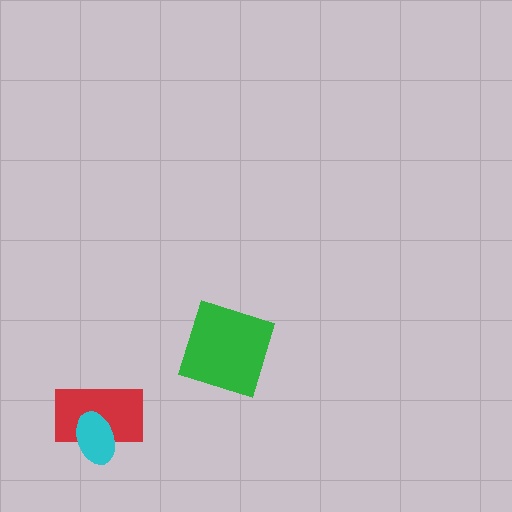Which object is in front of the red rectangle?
The cyan ellipse is in front of the red rectangle.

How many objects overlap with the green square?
0 objects overlap with the green square.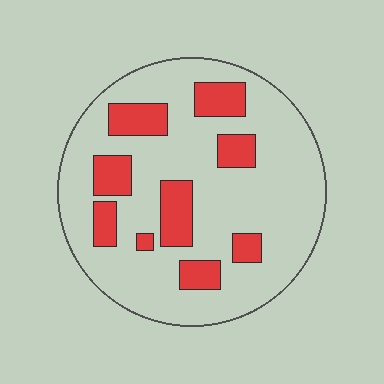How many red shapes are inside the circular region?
9.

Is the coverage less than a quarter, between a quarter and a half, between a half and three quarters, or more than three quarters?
Less than a quarter.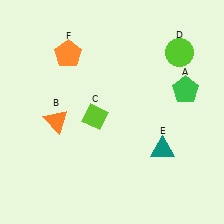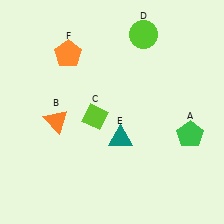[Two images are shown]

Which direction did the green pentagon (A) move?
The green pentagon (A) moved down.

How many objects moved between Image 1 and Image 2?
3 objects moved between the two images.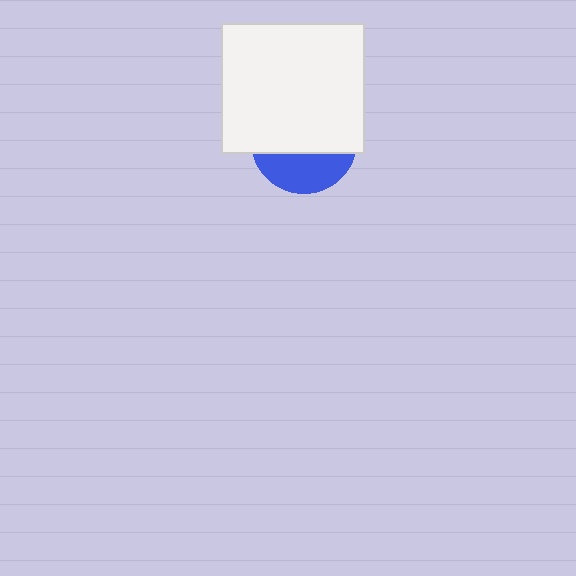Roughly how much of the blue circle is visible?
A small part of it is visible (roughly 36%).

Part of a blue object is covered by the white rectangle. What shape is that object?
It is a circle.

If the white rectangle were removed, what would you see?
You would see the complete blue circle.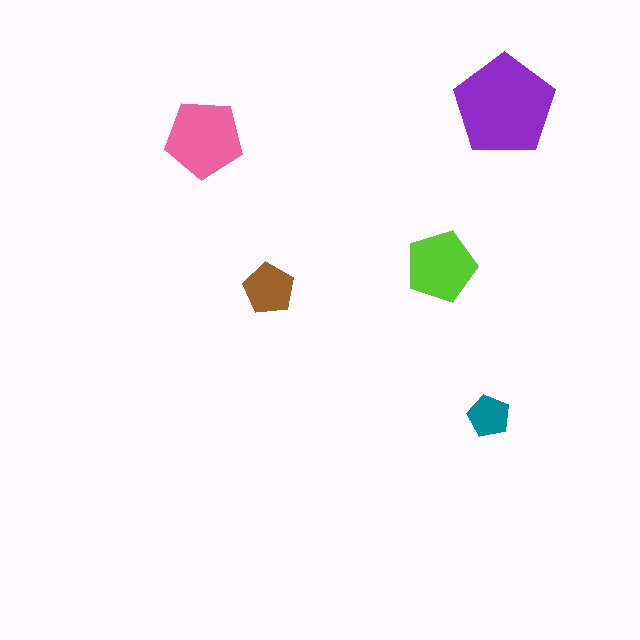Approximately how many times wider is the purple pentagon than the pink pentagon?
About 1.5 times wider.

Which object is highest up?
The purple pentagon is topmost.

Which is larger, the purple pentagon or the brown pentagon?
The purple one.